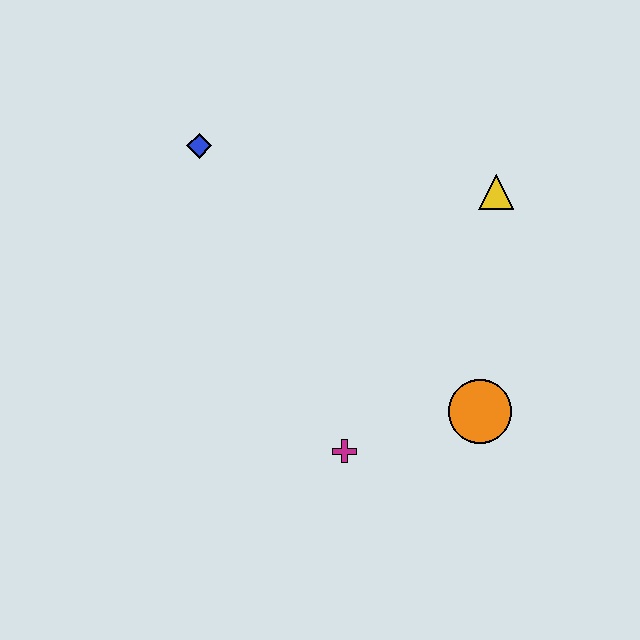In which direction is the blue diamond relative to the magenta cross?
The blue diamond is above the magenta cross.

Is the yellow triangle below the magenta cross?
No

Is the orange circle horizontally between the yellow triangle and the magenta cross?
Yes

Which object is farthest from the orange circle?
The blue diamond is farthest from the orange circle.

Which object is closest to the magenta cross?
The orange circle is closest to the magenta cross.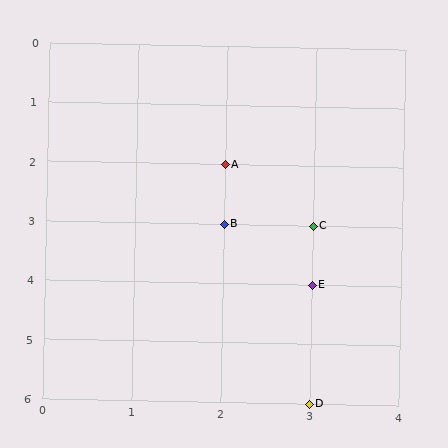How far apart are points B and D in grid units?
Points B and D are 1 column and 3 rows apart (about 3.2 grid units diagonally).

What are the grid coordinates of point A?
Point A is at grid coordinates (2, 2).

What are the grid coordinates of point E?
Point E is at grid coordinates (3, 4).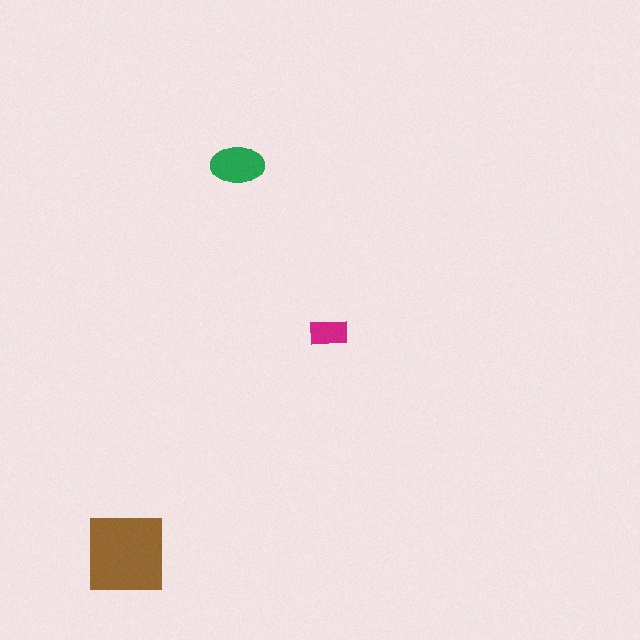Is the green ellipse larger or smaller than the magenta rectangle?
Larger.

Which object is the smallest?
The magenta rectangle.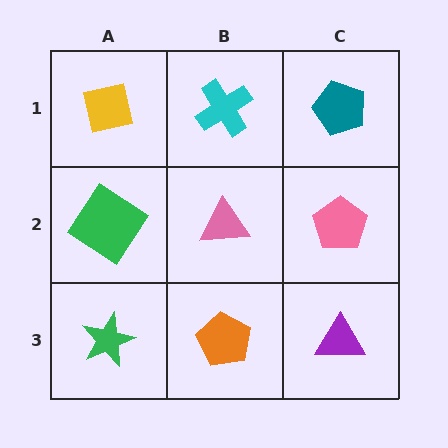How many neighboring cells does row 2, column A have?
3.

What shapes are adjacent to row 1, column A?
A green diamond (row 2, column A), a cyan cross (row 1, column B).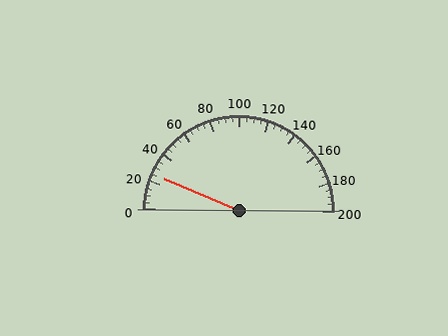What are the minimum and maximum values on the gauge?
The gauge ranges from 0 to 200.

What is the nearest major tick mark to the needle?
The nearest major tick mark is 20.